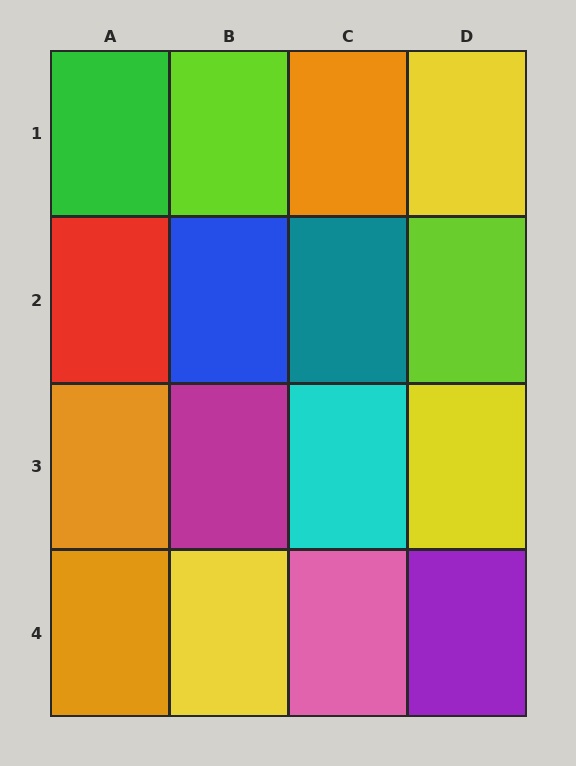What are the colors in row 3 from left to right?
Orange, magenta, cyan, yellow.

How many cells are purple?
1 cell is purple.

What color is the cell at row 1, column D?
Yellow.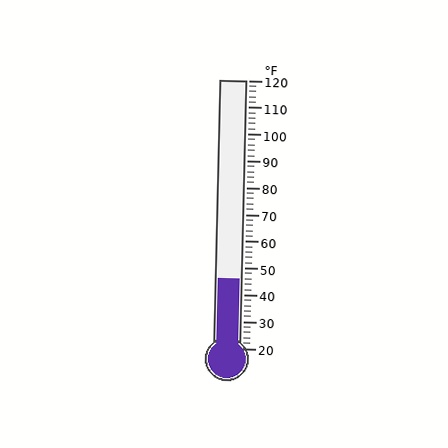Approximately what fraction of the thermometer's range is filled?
The thermometer is filled to approximately 25% of its range.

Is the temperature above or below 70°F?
The temperature is below 70°F.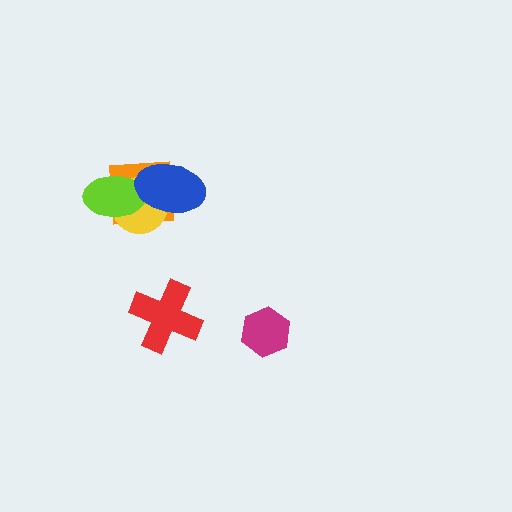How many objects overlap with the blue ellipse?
3 objects overlap with the blue ellipse.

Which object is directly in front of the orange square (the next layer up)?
The yellow circle is directly in front of the orange square.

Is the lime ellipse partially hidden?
Yes, it is partially covered by another shape.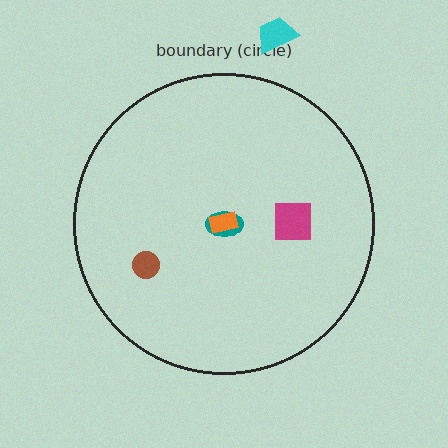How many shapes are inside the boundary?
4 inside, 1 outside.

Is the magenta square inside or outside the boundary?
Inside.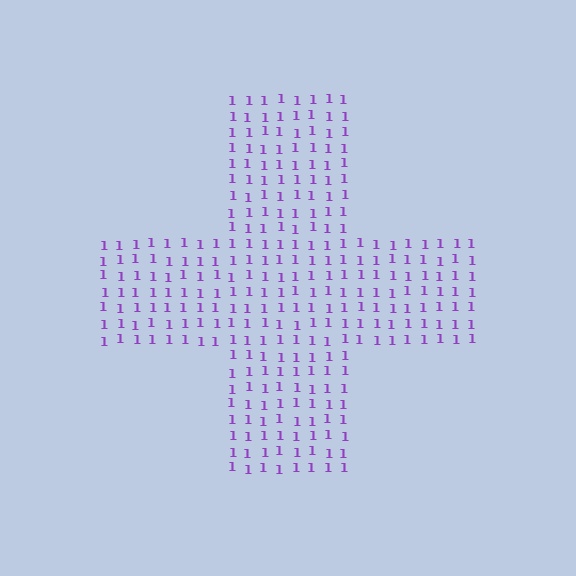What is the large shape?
The large shape is a cross.